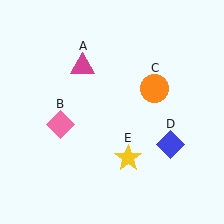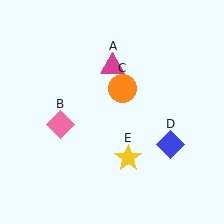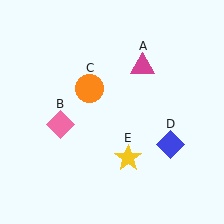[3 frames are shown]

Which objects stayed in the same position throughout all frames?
Pink diamond (object B) and blue diamond (object D) and yellow star (object E) remained stationary.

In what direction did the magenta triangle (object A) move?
The magenta triangle (object A) moved right.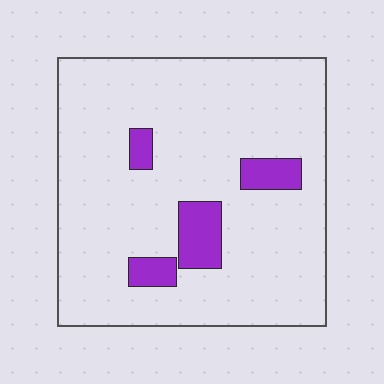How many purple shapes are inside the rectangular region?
4.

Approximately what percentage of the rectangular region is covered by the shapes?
Approximately 10%.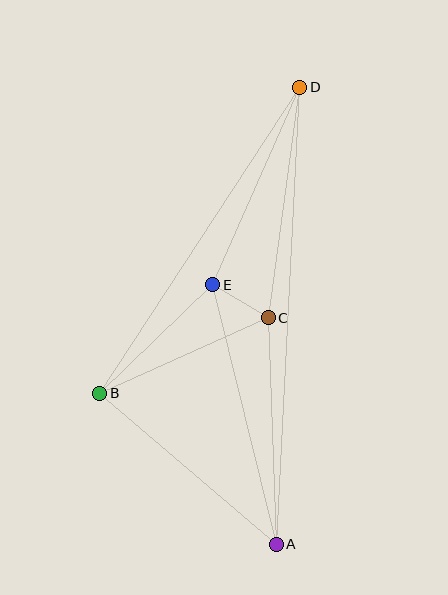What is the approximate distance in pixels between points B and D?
The distance between B and D is approximately 366 pixels.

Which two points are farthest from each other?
Points A and D are farthest from each other.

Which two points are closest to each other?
Points C and E are closest to each other.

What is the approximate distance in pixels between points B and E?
The distance between B and E is approximately 157 pixels.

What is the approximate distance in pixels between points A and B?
The distance between A and B is approximately 232 pixels.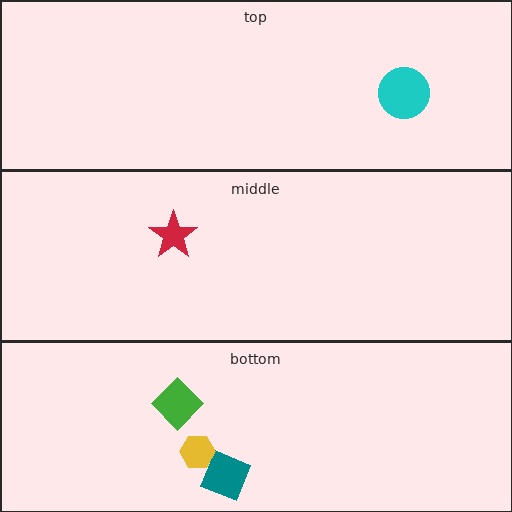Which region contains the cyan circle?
The top region.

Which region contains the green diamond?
The bottom region.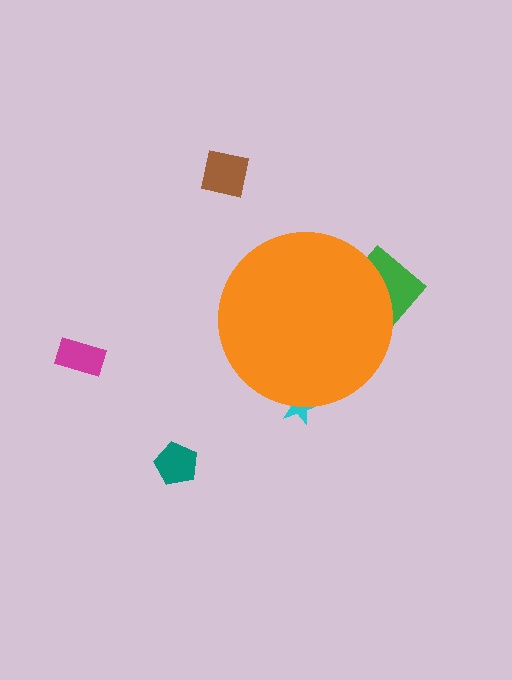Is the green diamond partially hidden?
Yes, the green diamond is partially hidden behind the orange circle.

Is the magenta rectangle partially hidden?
No, the magenta rectangle is fully visible.